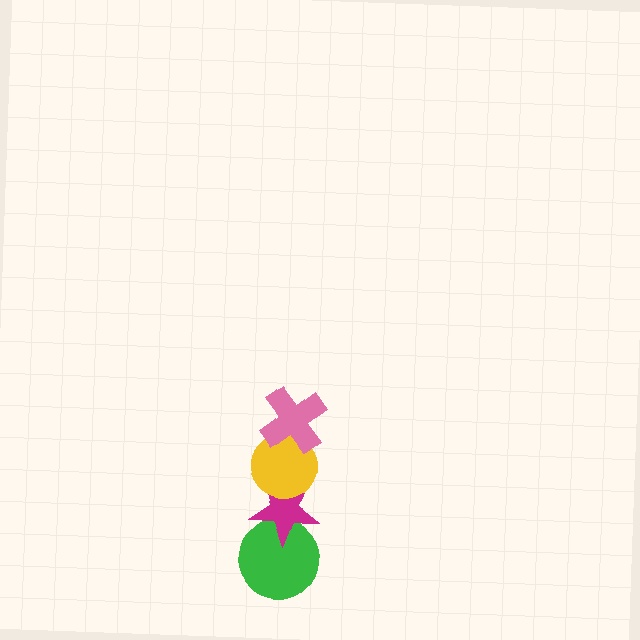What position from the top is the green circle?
The green circle is 4th from the top.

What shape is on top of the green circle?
The magenta star is on top of the green circle.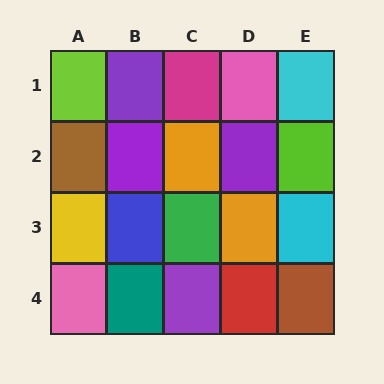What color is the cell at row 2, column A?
Brown.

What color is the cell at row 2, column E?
Lime.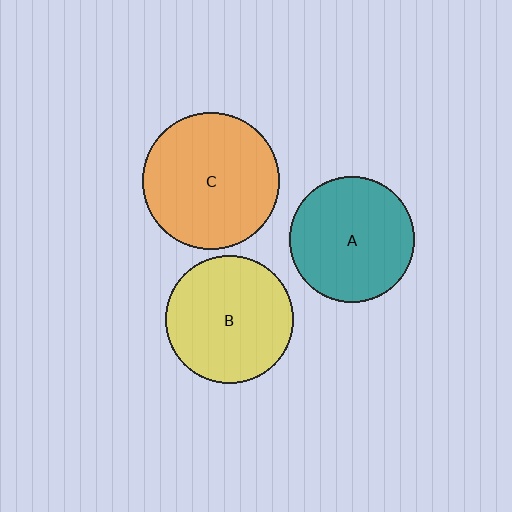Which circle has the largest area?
Circle C (orange).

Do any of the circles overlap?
No, none of the circles overlap.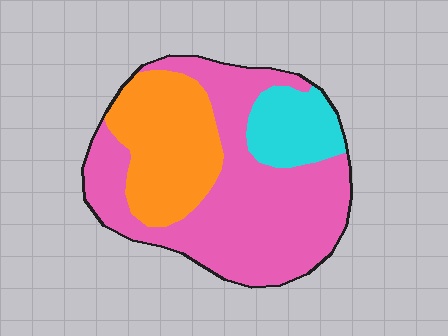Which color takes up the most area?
Pink, at roughly 60%.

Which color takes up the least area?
Cyan, at roughly 15%.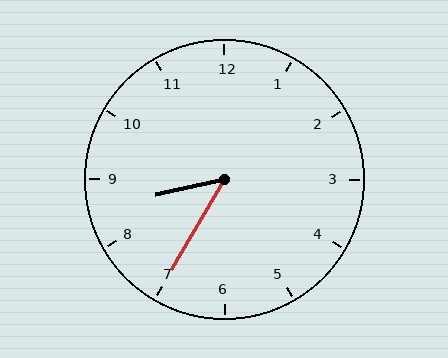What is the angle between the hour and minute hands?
Approximately 48 degrees.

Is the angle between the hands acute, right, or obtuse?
It is acute.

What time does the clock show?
8:35.